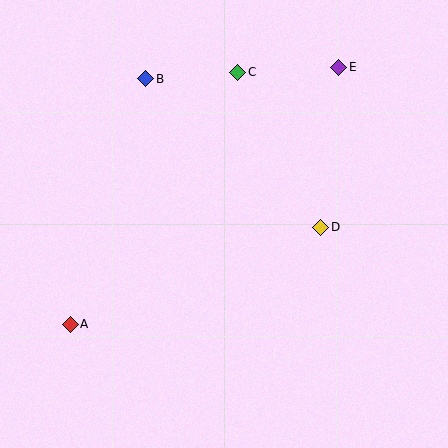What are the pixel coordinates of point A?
Point A is at (70, 324).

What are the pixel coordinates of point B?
Point B is at (146, 79).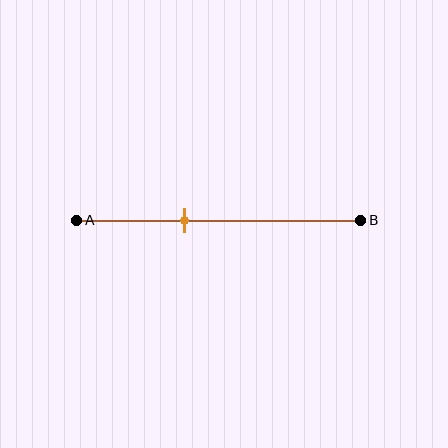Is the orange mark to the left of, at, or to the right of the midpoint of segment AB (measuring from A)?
The orange mark is to the left of the midpoint of segment AB.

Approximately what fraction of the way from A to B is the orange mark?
The orange mark is approximately 40% of the way from A to B.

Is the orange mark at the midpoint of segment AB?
No, the mark is at about 40% from A, not at the 50% midpoint.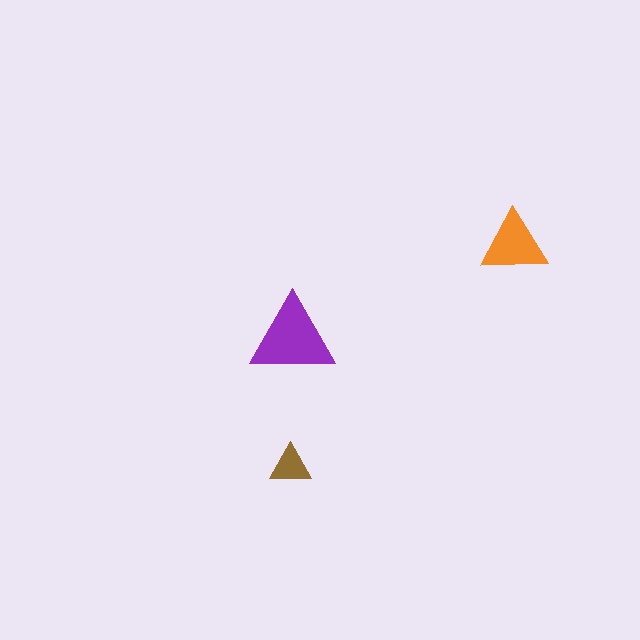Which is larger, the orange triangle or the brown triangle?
The orange one.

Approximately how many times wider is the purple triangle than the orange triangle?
About 1.5 times wider.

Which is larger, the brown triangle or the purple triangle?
The purple one.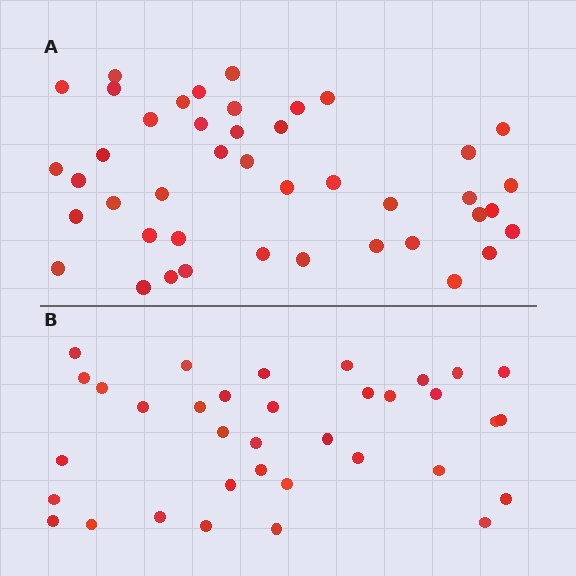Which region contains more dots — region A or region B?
Region A (the top region) has more dots.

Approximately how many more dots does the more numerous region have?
Region A has roughly 8 or so more dots than region B.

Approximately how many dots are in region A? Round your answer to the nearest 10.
About 40 dots. (The exact count is 43, which rounds to 40.)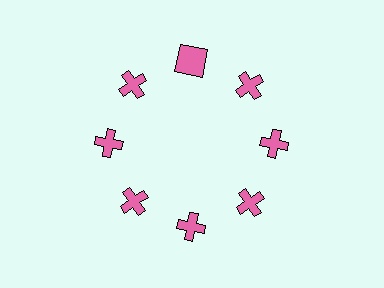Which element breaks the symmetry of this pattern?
The pink square at roughly the 12 o'clock position breaks the symmetry. All other shapes are pink crosses.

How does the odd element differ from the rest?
It has a different shape: square instead of cross.